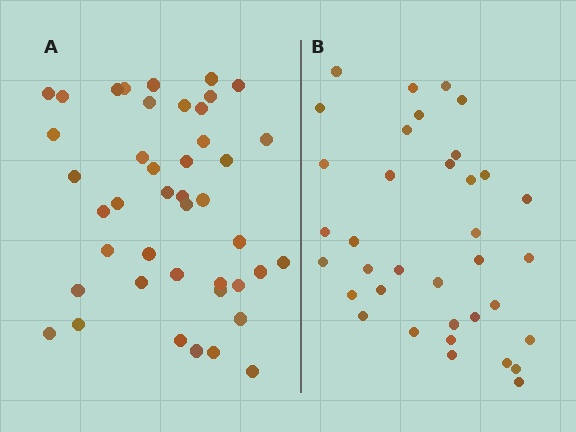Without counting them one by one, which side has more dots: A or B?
Region A (the left region) has more dots.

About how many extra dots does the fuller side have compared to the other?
Region A has roughly 8 or so more dots than region B.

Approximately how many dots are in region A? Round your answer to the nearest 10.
About 40 dots. (The exact count is 43, which rounds to 40.)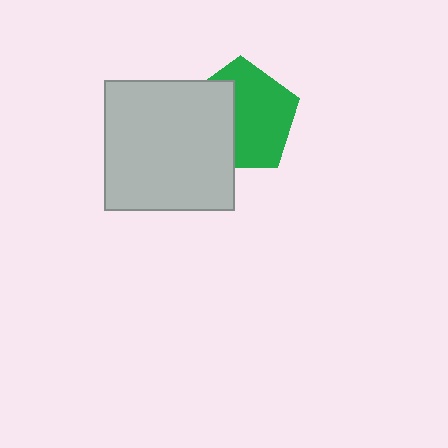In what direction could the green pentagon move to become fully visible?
The green pentagon could move right. That would shift it out from behind the light gray square entirely.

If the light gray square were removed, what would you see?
You would see the complete green pentagon.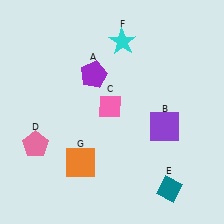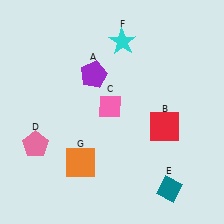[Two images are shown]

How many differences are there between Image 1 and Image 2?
There is 1 difference between the two images.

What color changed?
The square (B) changed from purple in Image 1 to red in Image 2.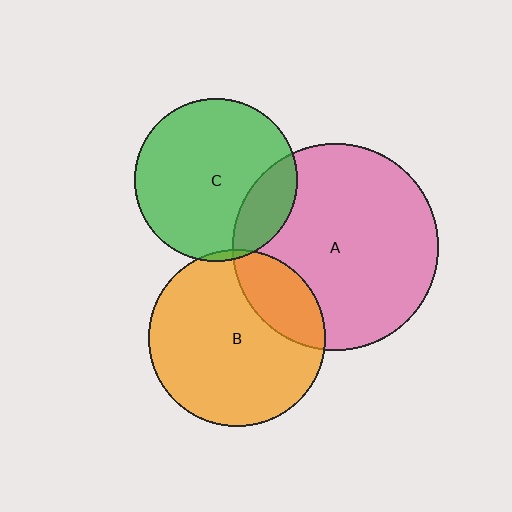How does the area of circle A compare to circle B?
Approximately 1.4 times.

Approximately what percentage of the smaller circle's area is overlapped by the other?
Approximately 20%.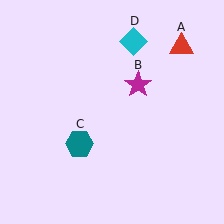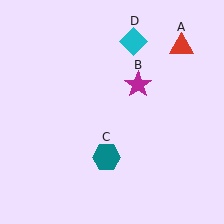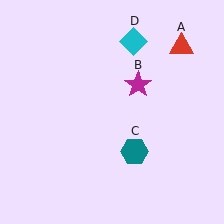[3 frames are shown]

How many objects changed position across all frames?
1 object changed position: teal hexagon (object C).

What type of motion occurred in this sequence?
The teal hexagon (object C) rotated counterclockwise around the center of the scene.